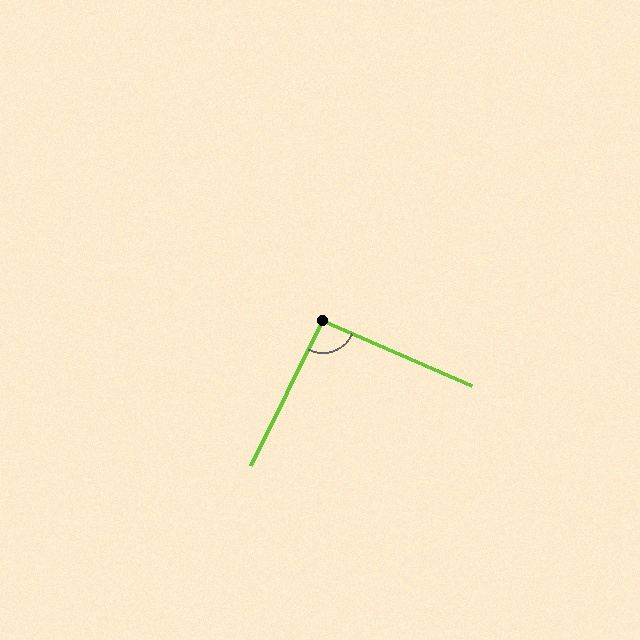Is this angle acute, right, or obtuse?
It is approximately a right angle.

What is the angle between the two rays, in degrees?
Approximately 93 degrees.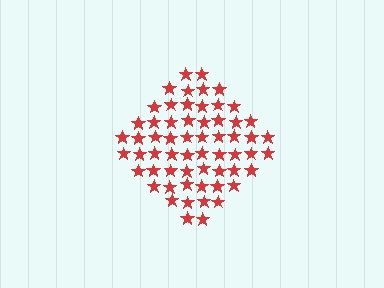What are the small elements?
The small elements are stars.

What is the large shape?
The large shape is a diamond.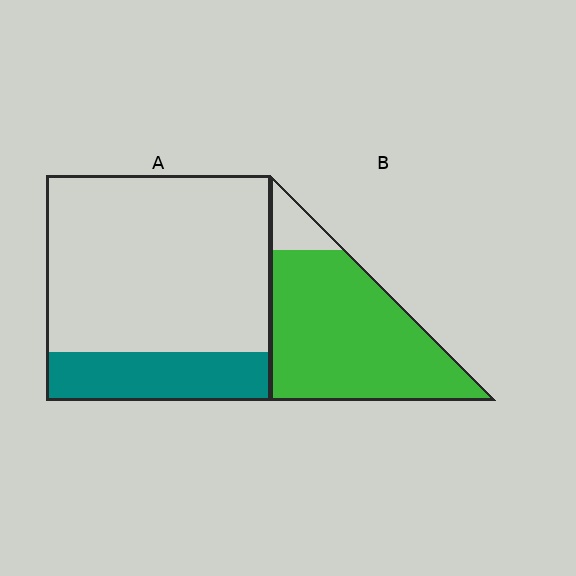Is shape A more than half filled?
No.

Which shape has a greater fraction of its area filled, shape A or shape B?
Shape B.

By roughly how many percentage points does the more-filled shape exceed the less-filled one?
By roughly 65 percentage points (B over A).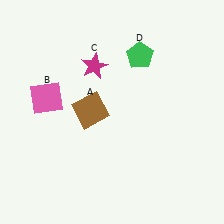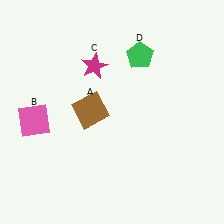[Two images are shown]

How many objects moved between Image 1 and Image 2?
1 object moved between the two images.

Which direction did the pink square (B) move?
The pink square (B) moved down.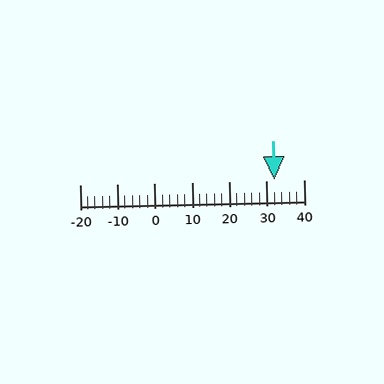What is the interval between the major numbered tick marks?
The major tick marks are spaced 10 units apart.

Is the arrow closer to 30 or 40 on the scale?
The arrow is closer to 30.